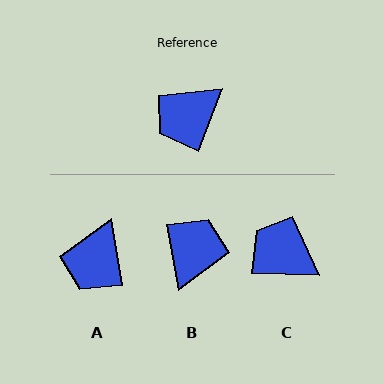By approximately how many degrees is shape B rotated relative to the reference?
Approximately 149 degrees clockwise.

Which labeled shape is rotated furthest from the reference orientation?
B, about 149 degrees away.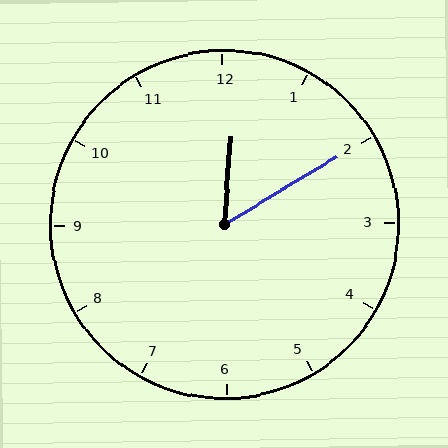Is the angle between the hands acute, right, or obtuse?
It is acute.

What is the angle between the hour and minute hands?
Approximately 55 degrees.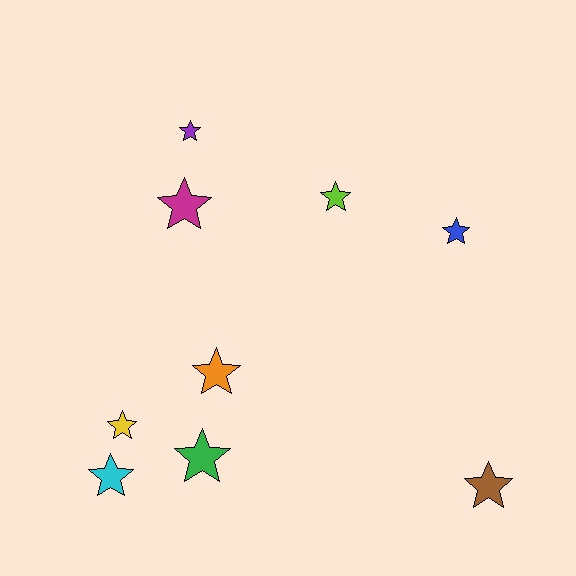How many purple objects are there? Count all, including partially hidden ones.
There is 1 purple object.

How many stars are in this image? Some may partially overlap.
There are 9 stars.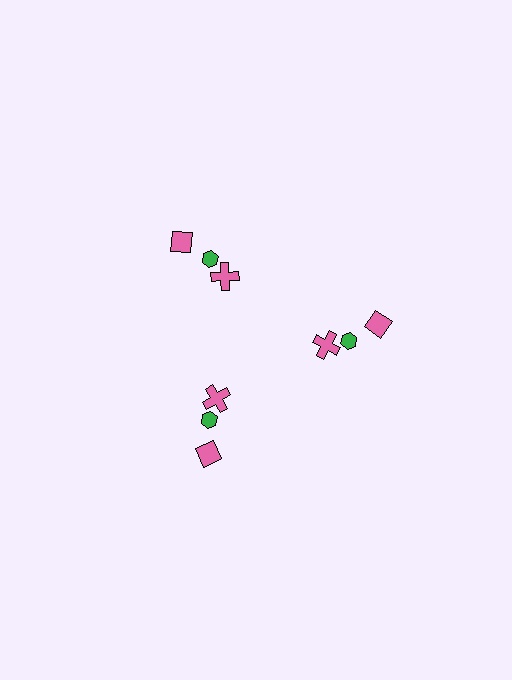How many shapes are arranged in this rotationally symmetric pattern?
There are 9 shapes, arranged in 3 groups of 3.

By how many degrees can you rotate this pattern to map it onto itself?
The pattern maps onto itself every 120 degrees of rotation.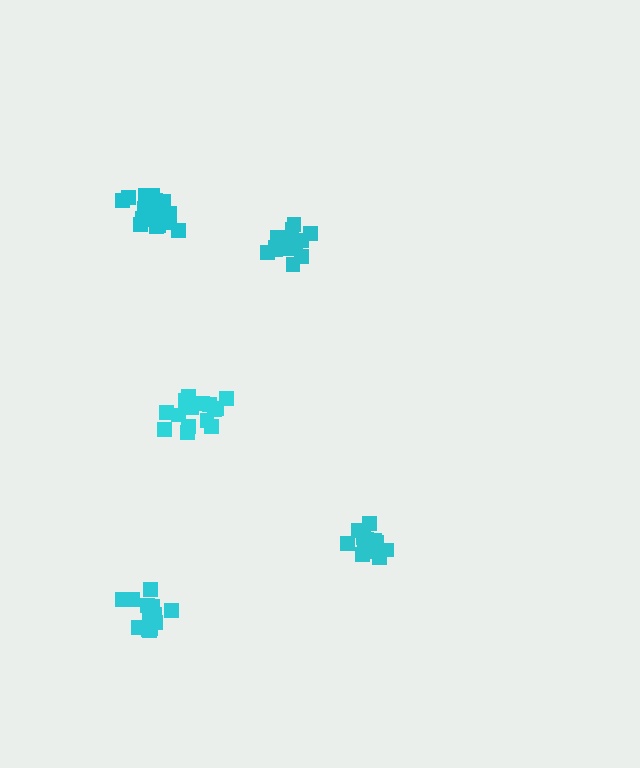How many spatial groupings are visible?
There are 5 spatial groupings.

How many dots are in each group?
Group 1: 16 dots, Group 2: 15 dots, Group 3: 16 dots, Group 4: 19 dots, Group 5: 16 dots (82 total).